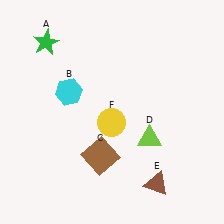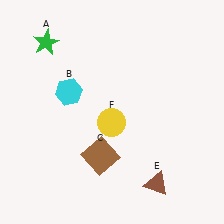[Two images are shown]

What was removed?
The lime triangle (D) was removed in Image 2.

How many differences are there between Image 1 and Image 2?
There is 1 difference between the two images.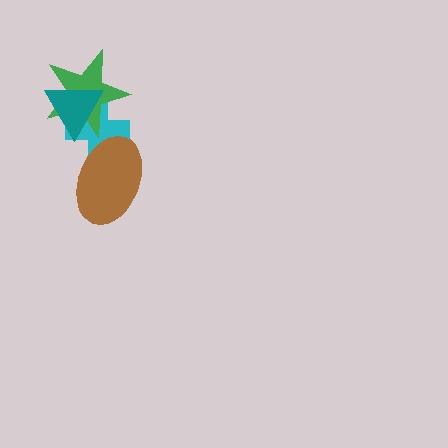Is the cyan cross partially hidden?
Yes, it is partially covered by another shape.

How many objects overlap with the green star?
2 objects overlap with the green star.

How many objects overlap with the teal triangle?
2 objects overlap with the teal triangle.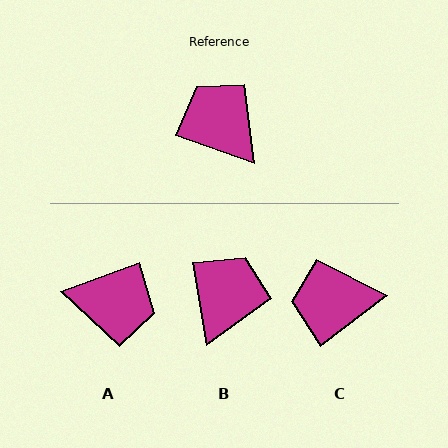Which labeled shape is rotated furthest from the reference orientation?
A, about 140 degrees away.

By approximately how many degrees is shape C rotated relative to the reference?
Approximately 56 degrees counter-clockwise.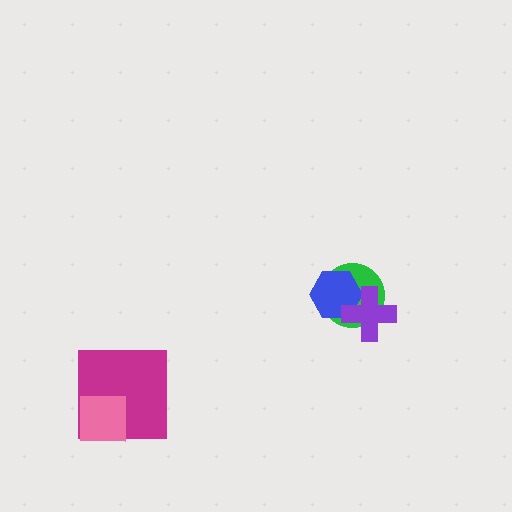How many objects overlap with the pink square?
1 object overlaps with the pink square.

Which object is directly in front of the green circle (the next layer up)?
The blue hexagon is directly in front of the green circle.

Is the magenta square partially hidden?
Yes, it is partially covered by another shape.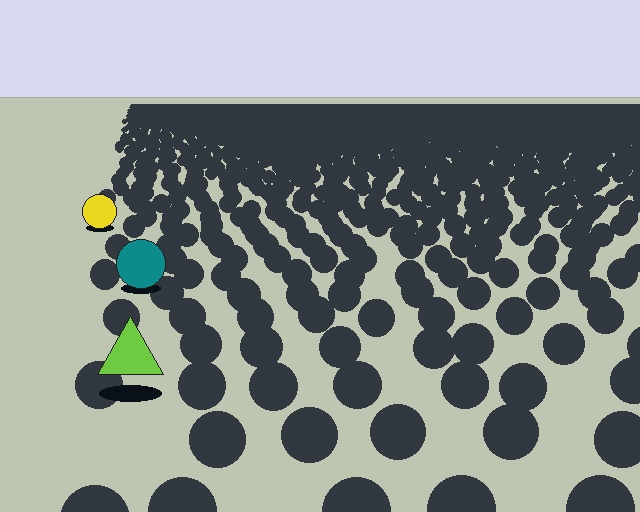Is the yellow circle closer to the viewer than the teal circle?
No. The teal circle is closer — you can tell from the texture gradient: the ground texture is coarser near it.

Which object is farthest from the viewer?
The yellow circle is farthest from the viewer. It appears smaller and the ground texture around it is denser.